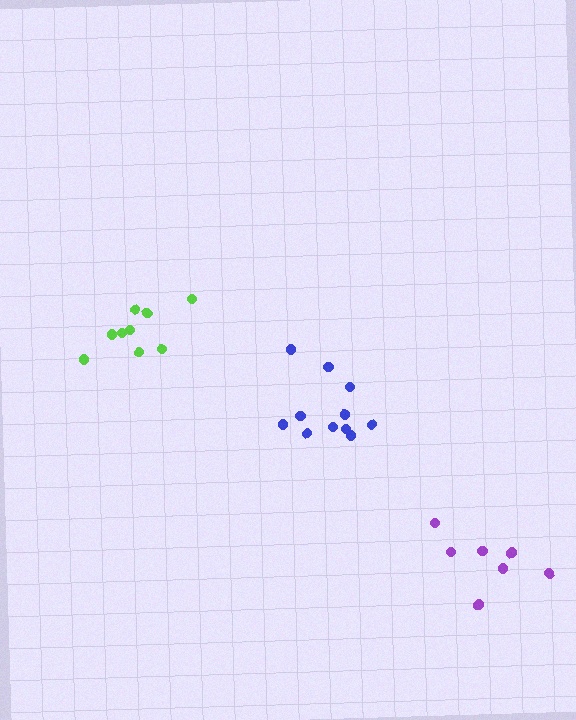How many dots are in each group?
Group 1: 7 dots, Group 2: 11 dots, Group 3: 9 dots (27 total).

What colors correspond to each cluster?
The clusters are colored: purple, blue, lime.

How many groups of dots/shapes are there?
There are 3 groups.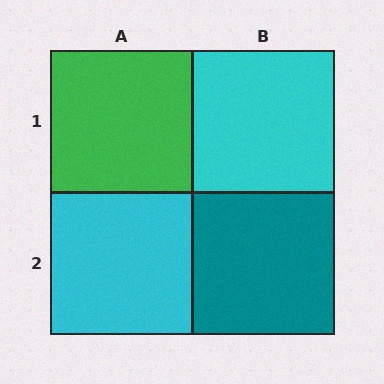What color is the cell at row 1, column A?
Green.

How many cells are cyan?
2 cells are cyan.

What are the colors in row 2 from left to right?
Cyan, teal.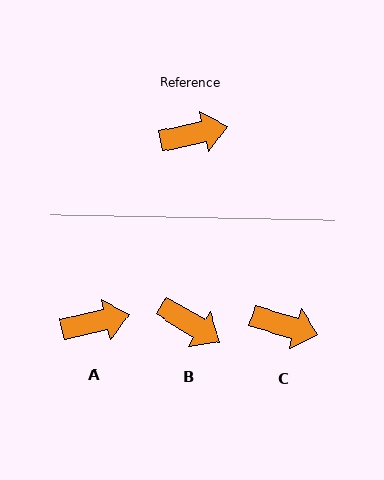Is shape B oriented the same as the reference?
No, it is off by about 45 degrees.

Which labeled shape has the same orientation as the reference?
A.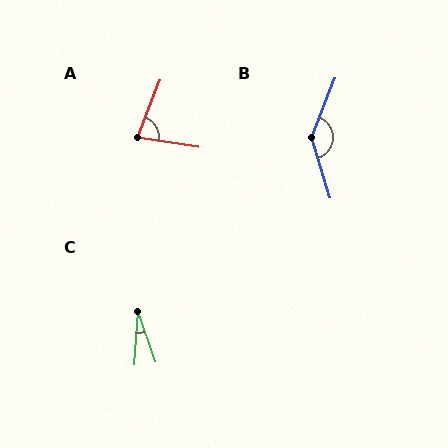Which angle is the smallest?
C, at approximately 23 degrees.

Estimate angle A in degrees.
Approximately 77 degrees.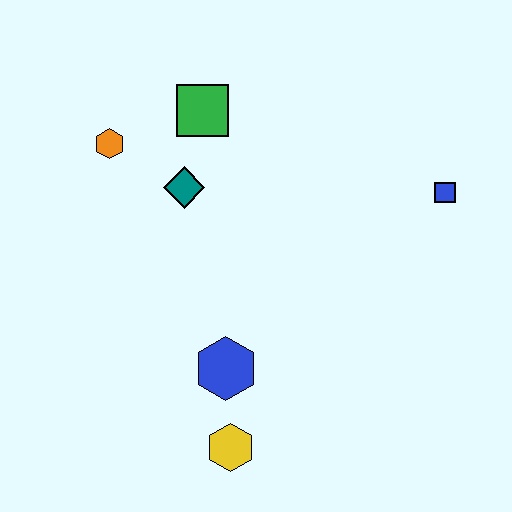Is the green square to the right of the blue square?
No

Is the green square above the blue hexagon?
Yes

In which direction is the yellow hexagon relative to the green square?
The yellow hexagon is below the green square.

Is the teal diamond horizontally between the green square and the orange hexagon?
Yes